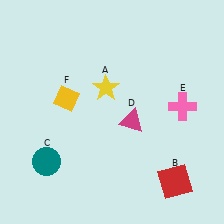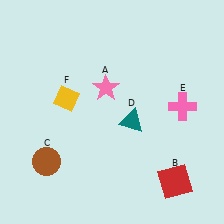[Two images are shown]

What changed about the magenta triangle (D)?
In Image 1, D is magenta. In Image 2, it changed to teal.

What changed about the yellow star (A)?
In Image 1, A is yellow. In Image 2, it changed to pink.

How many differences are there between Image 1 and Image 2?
There are 3 differences between the two images.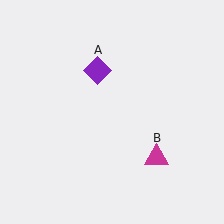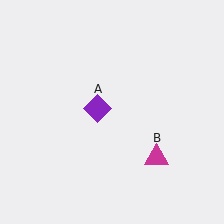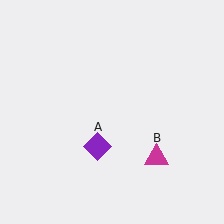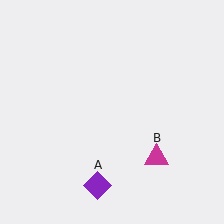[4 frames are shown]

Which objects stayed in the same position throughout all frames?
Magenta triangle (object B) remained stationary.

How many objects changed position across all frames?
1 object changed position: purple diamond (object A).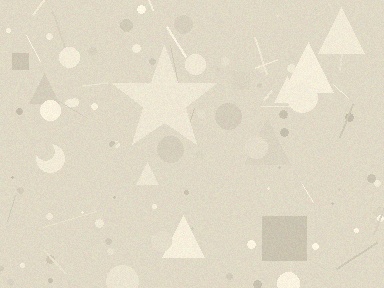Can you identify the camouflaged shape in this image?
The camouflaged shape is a star.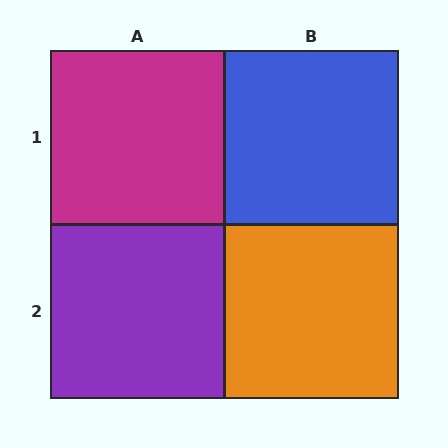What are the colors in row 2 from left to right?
Purple, orange.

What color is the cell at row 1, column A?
Magenta.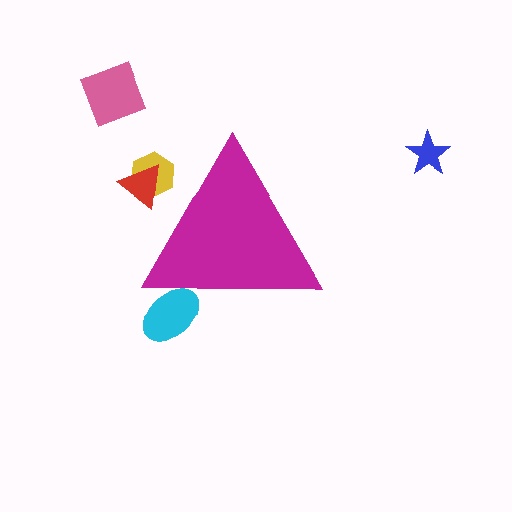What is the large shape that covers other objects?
A magenta triangle.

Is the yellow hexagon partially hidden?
Yes, the yellow hexagon is partially hidden behind the magenta triangle.